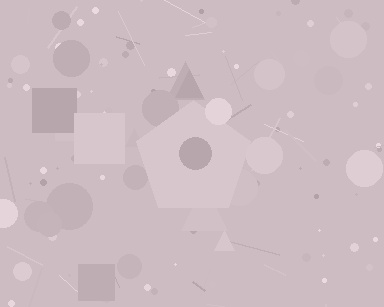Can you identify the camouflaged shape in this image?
The camouflaged shape is a pentagon.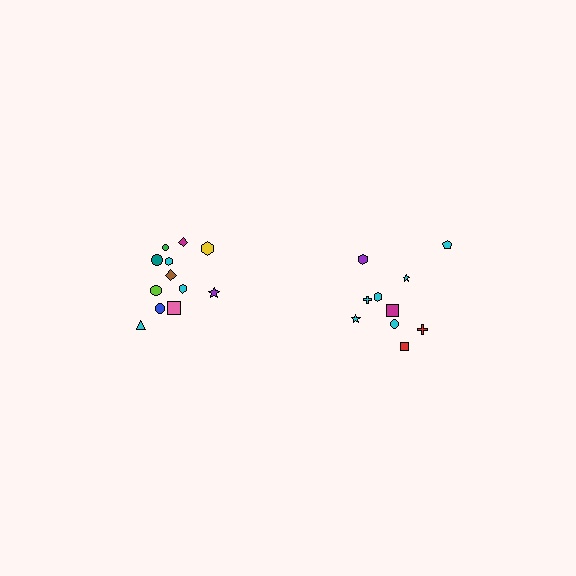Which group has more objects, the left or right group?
The left group.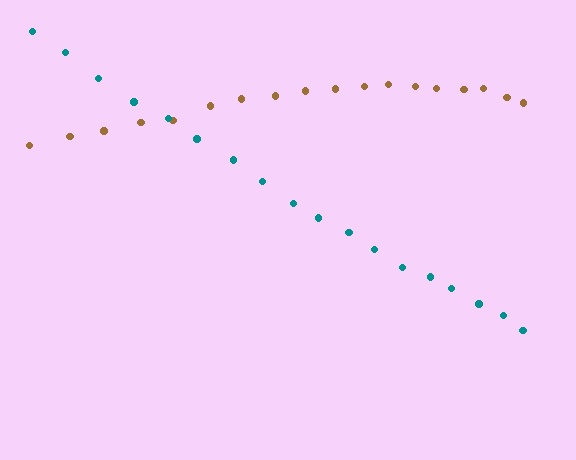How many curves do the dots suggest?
There are 2 distinct paths.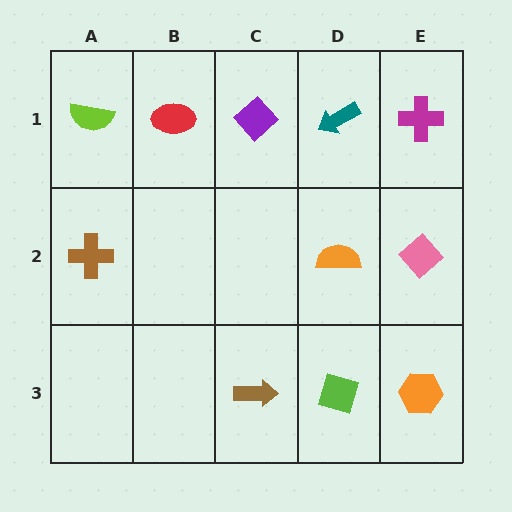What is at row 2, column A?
A brown cross.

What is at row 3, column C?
A brown arrow.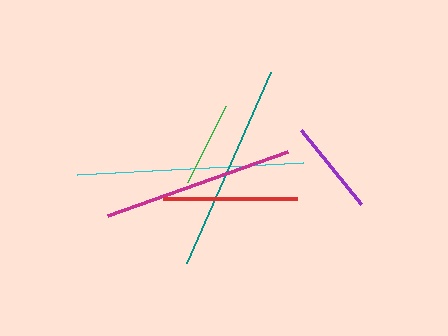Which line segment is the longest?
The cyan line is the longest at approximately 226 pixels.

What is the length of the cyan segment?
The cyan segment is approximately 226 pixels long.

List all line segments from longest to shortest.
From longest to shortest: cyan, teal, magenta, red, purple, green.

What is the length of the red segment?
The red segment is approximately 134 pixels long.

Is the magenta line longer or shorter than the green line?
The magenta line is longer than the green line.